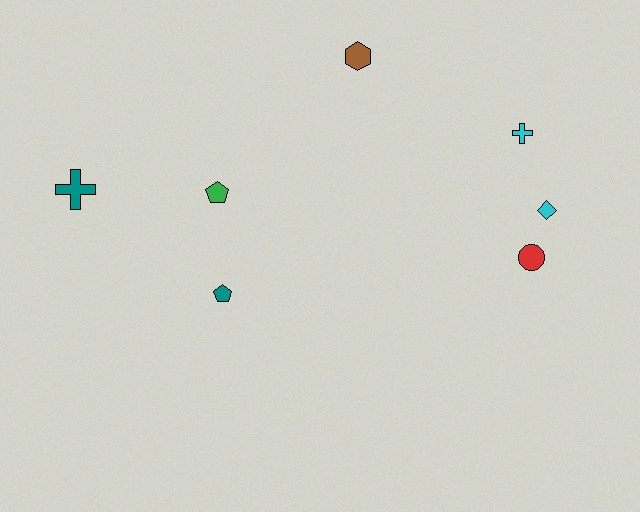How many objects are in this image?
There are 7 objects.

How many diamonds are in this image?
There is 1 diamond.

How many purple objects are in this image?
There are no purple objects.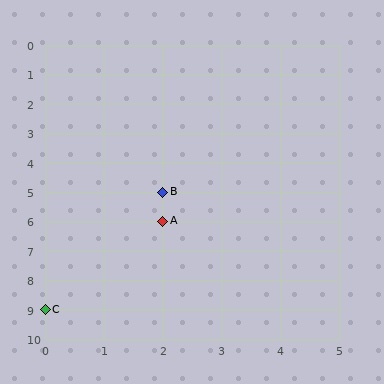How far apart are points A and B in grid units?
Points A and B are 1 row apart.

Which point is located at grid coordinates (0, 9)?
Point C is at (0, 9).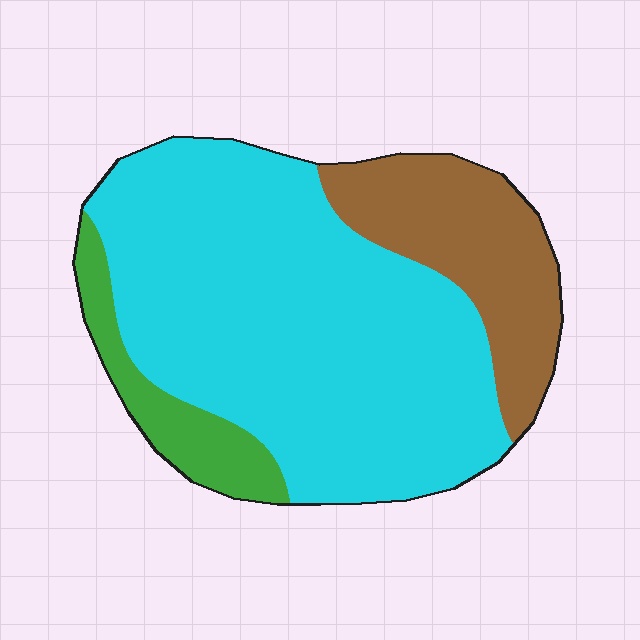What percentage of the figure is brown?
Brown takes up about one fifth (1/5) of the figure.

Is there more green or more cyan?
Cyan.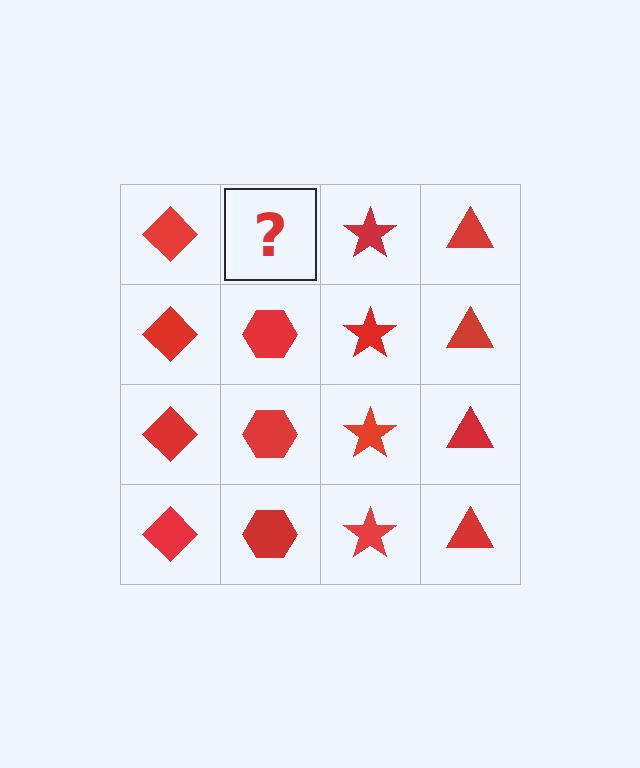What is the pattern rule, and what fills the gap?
The rule is that each column has a consistent shape. The gap should be filled with a red hexagon.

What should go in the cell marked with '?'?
The missing cell should contain a red hexagon.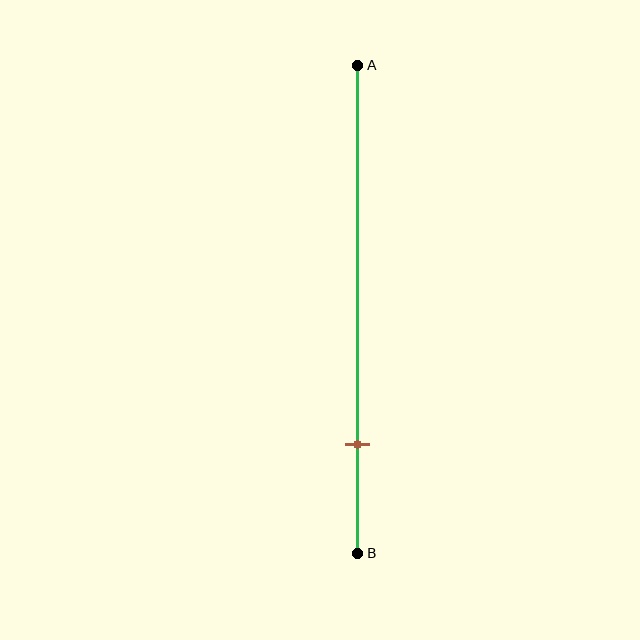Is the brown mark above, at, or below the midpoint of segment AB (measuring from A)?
The brown mark is below the midpoint of segment AB.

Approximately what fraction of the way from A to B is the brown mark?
The brown mark is approximately 80% of the way from A to B.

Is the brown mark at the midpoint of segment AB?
No, the mark is at about 80% from A, not at the 50% midpoint.